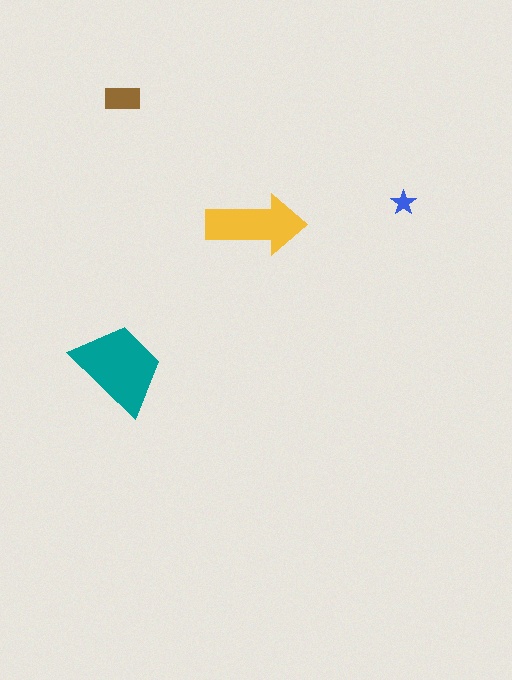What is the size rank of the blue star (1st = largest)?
4th.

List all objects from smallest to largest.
The blue star, the brown rectangle, the yellow arrow, the teal trapezoid.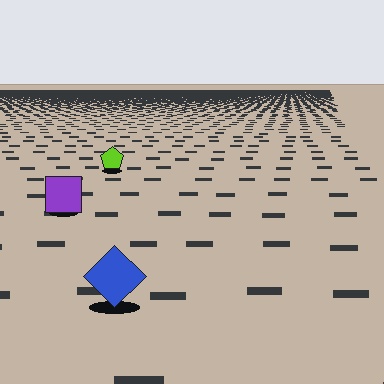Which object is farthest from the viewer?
The lime pentagon is farthest from the viewer. It appears smaller and the ground texture around it is denser.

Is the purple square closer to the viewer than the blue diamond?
No. The blue diamond is closer — you can tell from the texture gradient: the ground texture is coarser near it.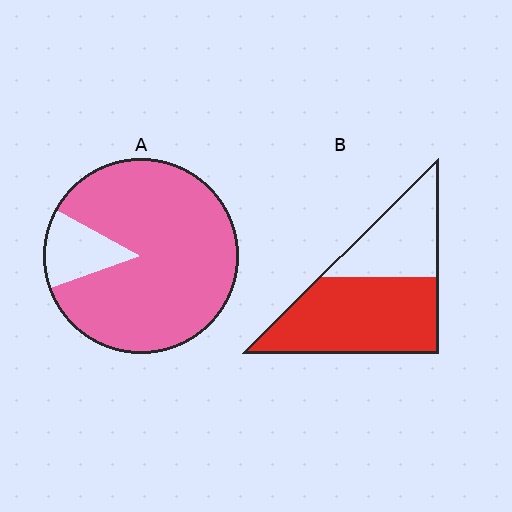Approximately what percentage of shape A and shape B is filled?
A is approximately 85% and B is approximately 65%.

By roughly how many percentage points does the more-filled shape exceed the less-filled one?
By roughly 25 percentage points (A over B).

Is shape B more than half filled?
Yes.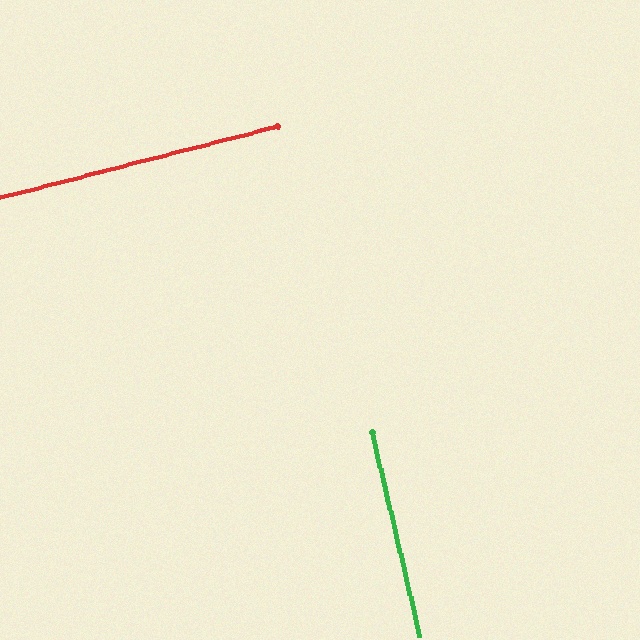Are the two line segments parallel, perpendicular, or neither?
Perpendicular — they meet at approximately 89°.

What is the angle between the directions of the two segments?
Approximately 89 degrees.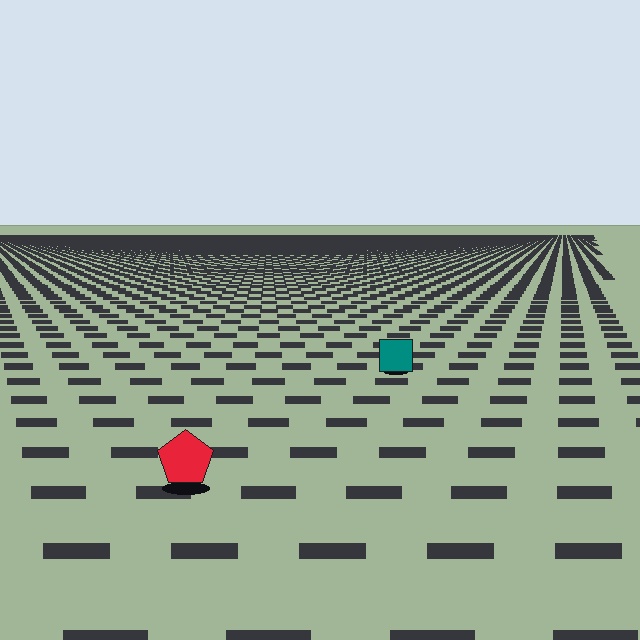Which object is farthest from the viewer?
The teal square is farthest from the viewer. It appears smaller and the ground texture around it is denser.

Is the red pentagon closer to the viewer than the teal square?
Yes. The red pentagon is closer — you can tell from the texture gradient: the ground texture is coarser near it.